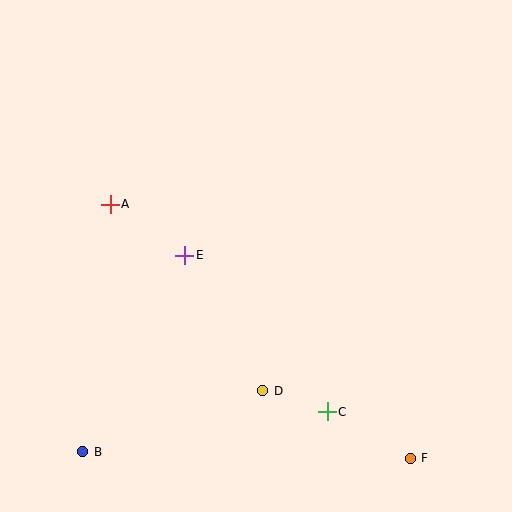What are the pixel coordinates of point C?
Point C is at (327, 412).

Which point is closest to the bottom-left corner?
Point B is closest to the bottom-left corner.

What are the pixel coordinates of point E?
Point E is at (185, 255).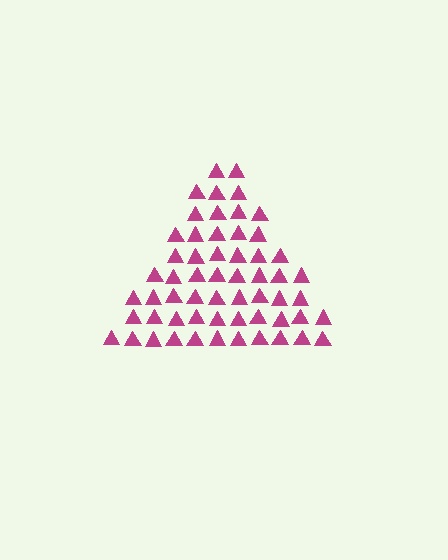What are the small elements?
The small elements are triangles.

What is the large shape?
The large shape is a triangle.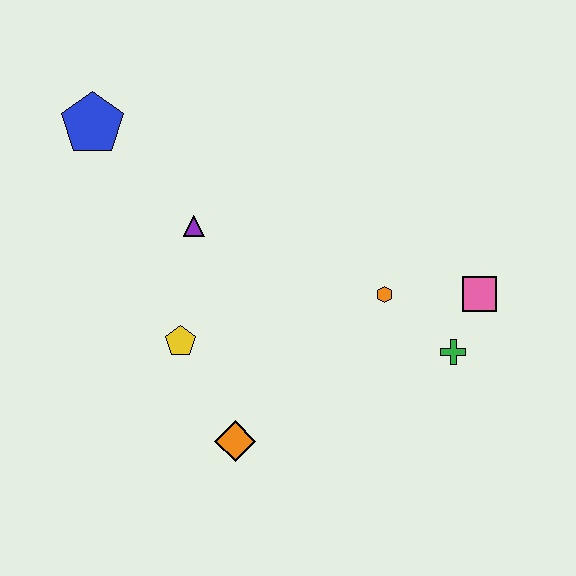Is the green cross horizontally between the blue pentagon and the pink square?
Yes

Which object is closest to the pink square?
The green cross is closest to the pink square.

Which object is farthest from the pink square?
The blue pentagon is farthest from the pink square.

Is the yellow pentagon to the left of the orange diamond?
Yes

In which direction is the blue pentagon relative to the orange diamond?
The blue pentagon is above the orange diamond.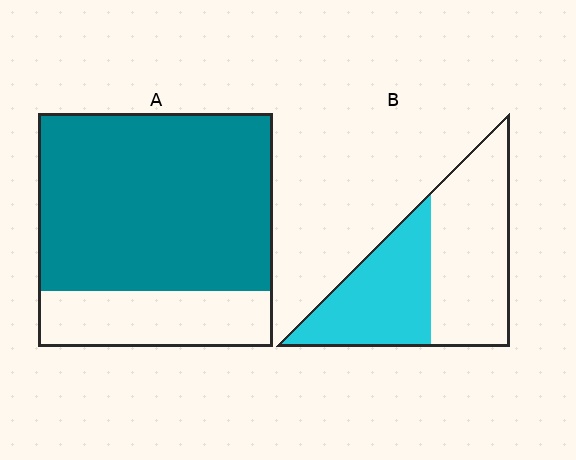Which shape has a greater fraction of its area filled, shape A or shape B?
Shape A.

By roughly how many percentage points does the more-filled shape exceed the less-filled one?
By roughly 30 percentage points (A over B).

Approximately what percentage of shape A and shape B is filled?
A is approximately 75% and B is approximately 45%.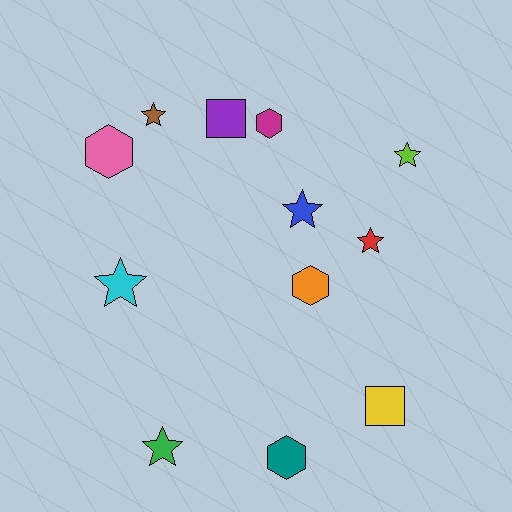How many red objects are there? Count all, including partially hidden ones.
There is 1 red object.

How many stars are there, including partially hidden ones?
There are 6 stars.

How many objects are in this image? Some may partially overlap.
There are 12 objects.